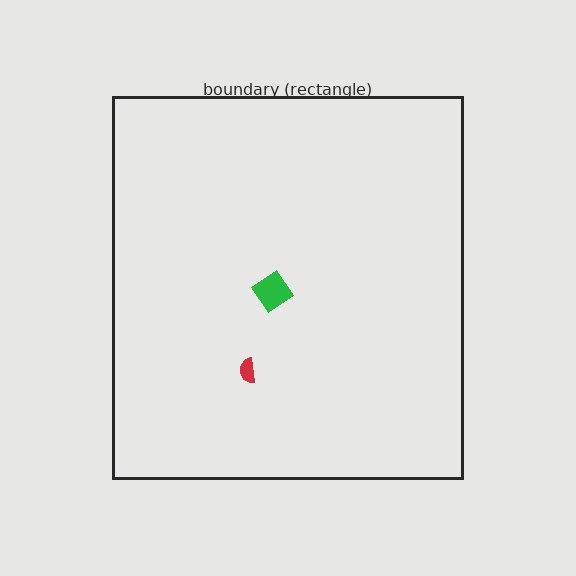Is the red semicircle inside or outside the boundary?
Inside.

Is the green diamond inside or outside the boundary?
Inside.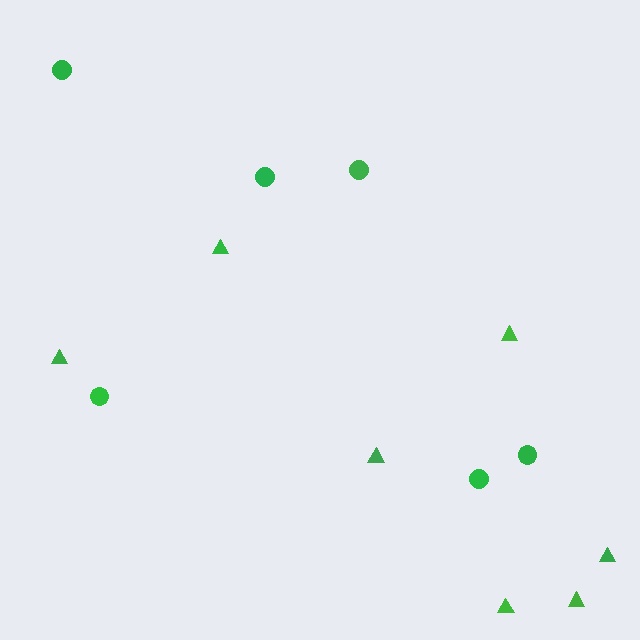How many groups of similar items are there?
There are 2 groups: one group of circles (6) and one group of triangles (7).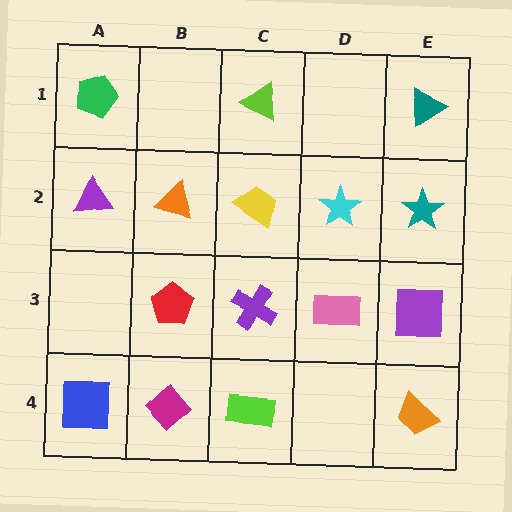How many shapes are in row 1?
3 shapes.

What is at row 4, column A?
A blue square.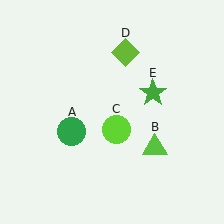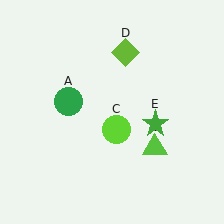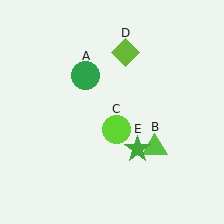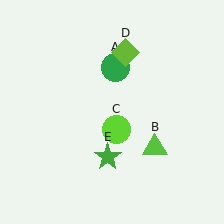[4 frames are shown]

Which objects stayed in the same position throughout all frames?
Lime triangle (object B) and lime circle (object C) and lime diamond (object D) remained stationary.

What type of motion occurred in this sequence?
The green circle (object A), green star (object E) rotated clockwise around the center of the scene.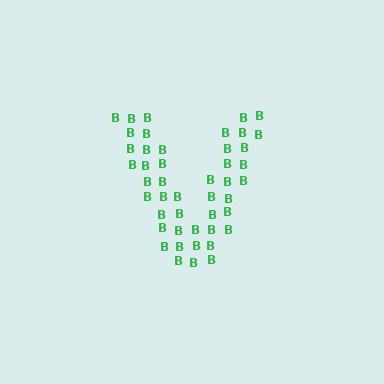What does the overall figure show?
The overall figure shows the letter V.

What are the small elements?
The small elements are letter B's.